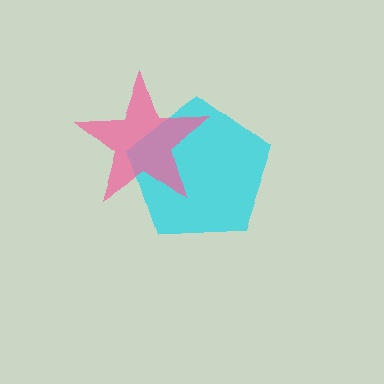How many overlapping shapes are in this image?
There are 2 overlapping shapes in the image.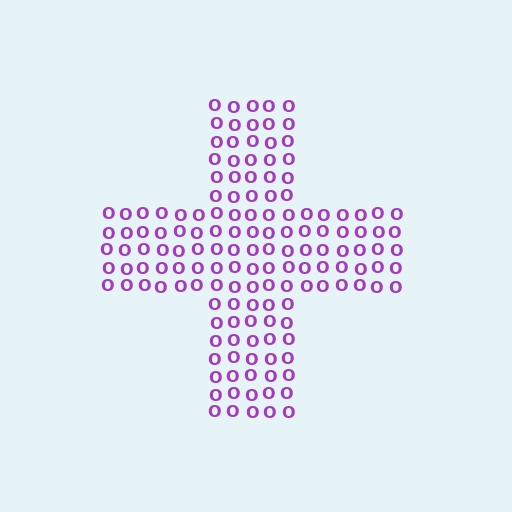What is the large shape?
The large shape is a cross.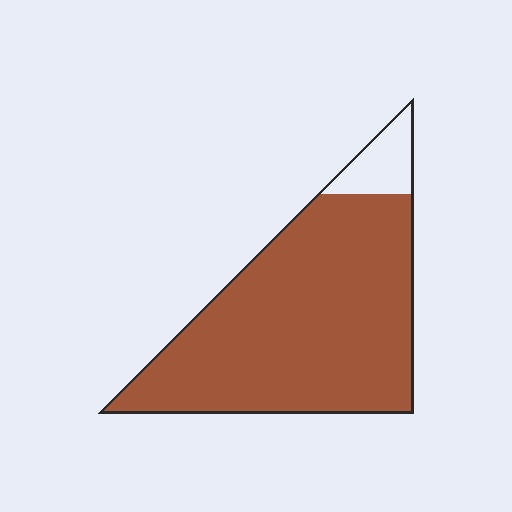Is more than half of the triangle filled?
Yes.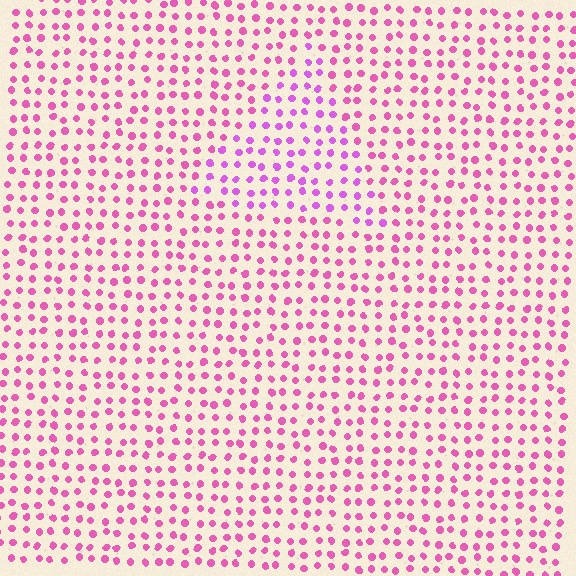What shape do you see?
I see a triangle.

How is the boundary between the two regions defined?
The boundary is defined purely by a slight shift in hue (about 26 degrees). Spacing, size, and orientation are identical on both sides.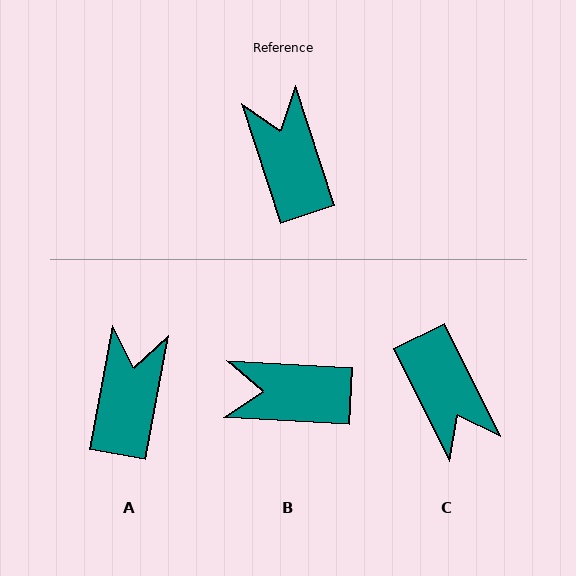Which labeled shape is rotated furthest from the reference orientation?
C, about 172 degrees away.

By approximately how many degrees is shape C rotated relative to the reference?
Approximately 172 degrees clockwise.